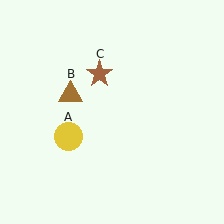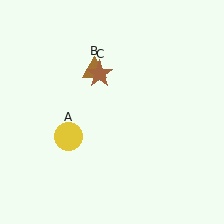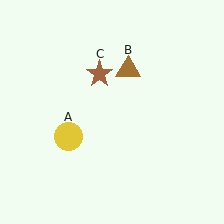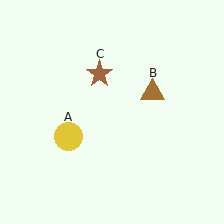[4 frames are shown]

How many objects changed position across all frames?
1 object changed position: brown triangle (object B).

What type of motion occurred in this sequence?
The brown triangle (object B) rotated clockwise around the center of the scene.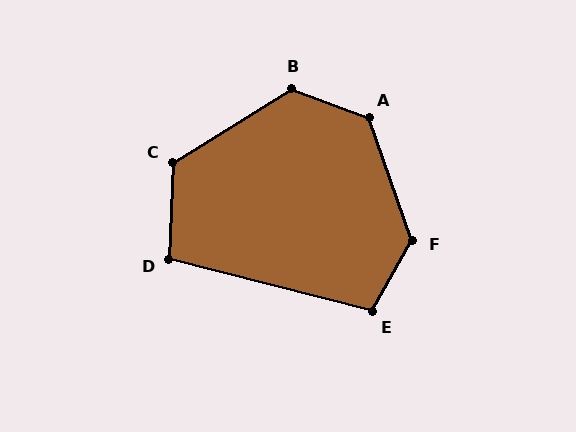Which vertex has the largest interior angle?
F, at approximately 131 degrees.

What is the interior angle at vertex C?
Approximately 124 degrees (obtuse).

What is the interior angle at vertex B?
Approximately 128 degrees (obtuse).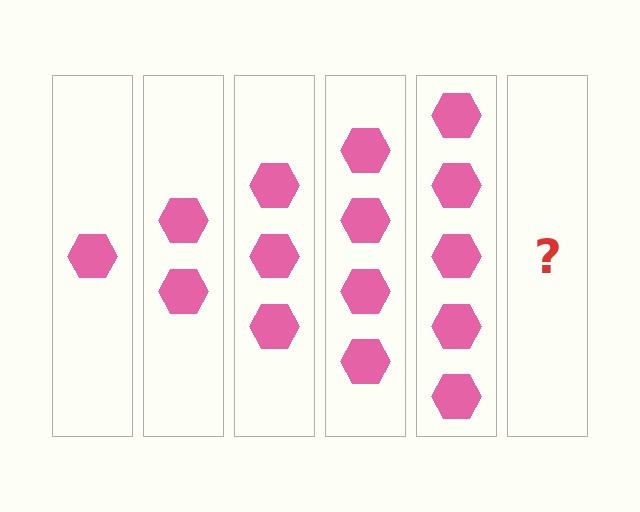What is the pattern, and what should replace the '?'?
The pattern is that each step adds one more hexagon. The '?' should be 6 hexagons.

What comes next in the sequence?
The next element should be 6 hexagons.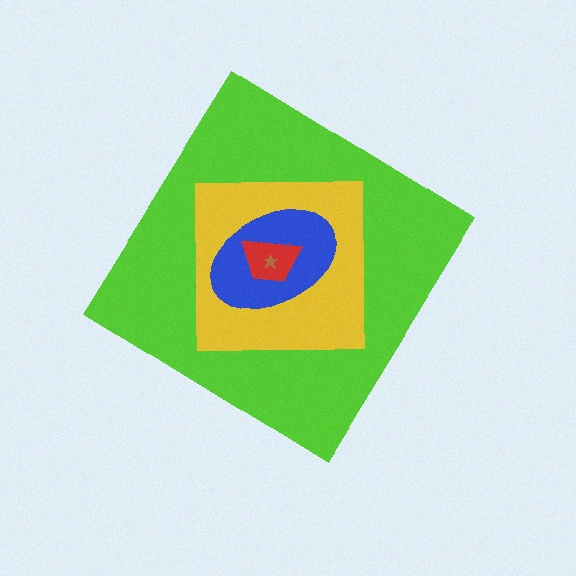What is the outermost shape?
The lime diamond.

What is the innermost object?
The brown star.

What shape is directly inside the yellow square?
The blue ellipse.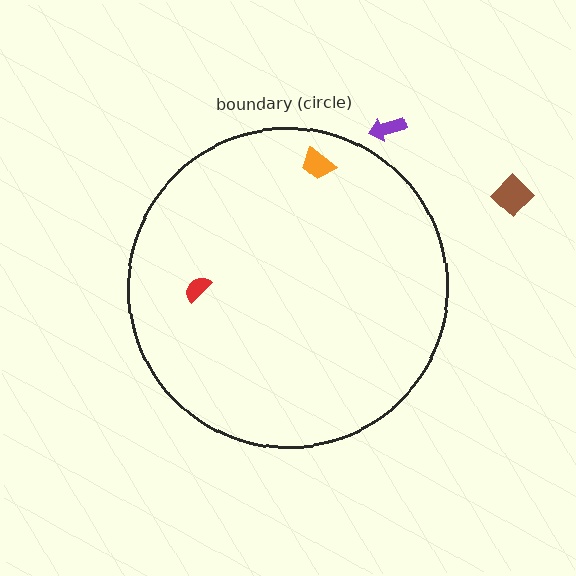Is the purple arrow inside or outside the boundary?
Outside.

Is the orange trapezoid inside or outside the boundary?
Inside.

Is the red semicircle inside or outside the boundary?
Inside.